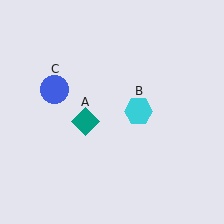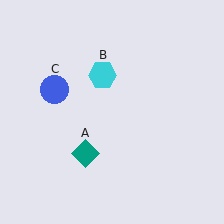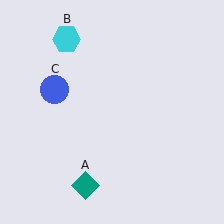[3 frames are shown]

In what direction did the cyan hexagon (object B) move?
The cyan hexagon (object B) moved up and to the left.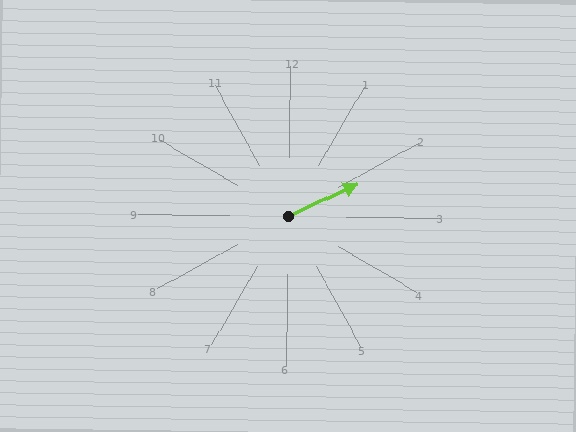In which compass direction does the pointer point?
Northeast.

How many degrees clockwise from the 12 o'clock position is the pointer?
Approximately 64 degrees.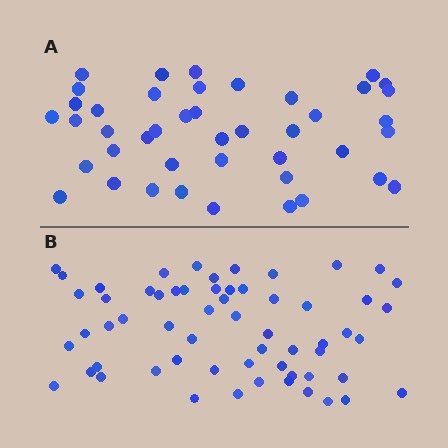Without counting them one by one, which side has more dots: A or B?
Region B (the bottom region) has more dots.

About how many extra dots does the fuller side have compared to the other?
Region B has approximately 15 more dots than region A.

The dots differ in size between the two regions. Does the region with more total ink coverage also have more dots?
No. Region A has more total ink coverage because its dots are larger, but region B actually contains more individual dots. Total area can be misleading — the number of items is what matters here.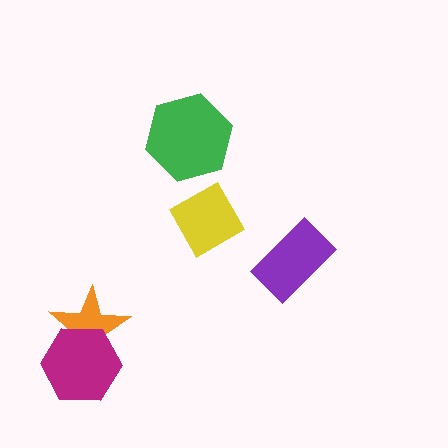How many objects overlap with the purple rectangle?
0 objects overlap with the purple rectangle.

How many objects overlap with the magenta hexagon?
1 object overlaps with the magenta hexagon.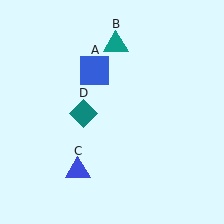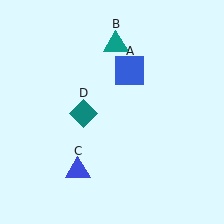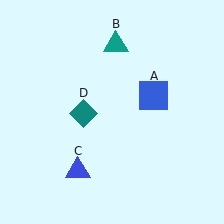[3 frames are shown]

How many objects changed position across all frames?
1 object changed position: blue square (object A).